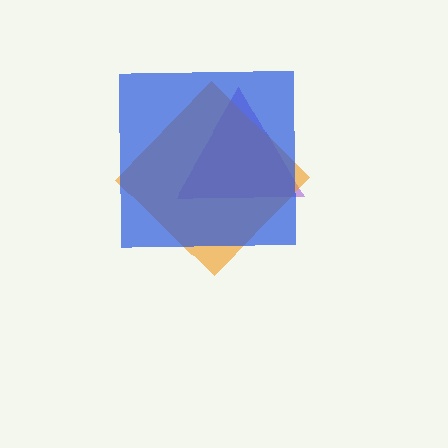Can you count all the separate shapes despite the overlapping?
Yes, there are 3 separate shapes.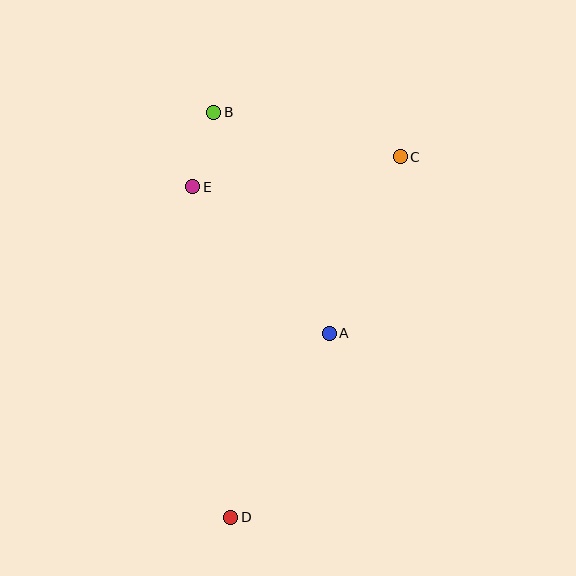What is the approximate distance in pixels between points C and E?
The distance between C and E is approximately 210 pixels.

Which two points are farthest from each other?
Points B and D are farthest from each other.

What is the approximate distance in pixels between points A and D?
The distance between A and D is approximately 209 pixels.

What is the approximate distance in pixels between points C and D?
The distance between C and D is approximately 398 pixels.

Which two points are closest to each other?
Points B and E are closest to each other.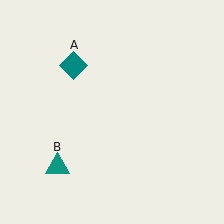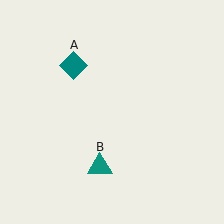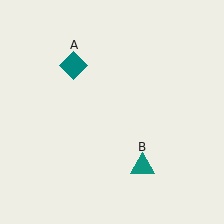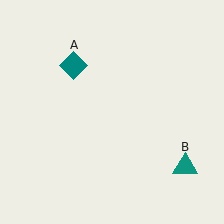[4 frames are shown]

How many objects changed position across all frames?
1 object changed position: teal triangle (object B).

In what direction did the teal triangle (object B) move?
The teal triangle (object B) moved right.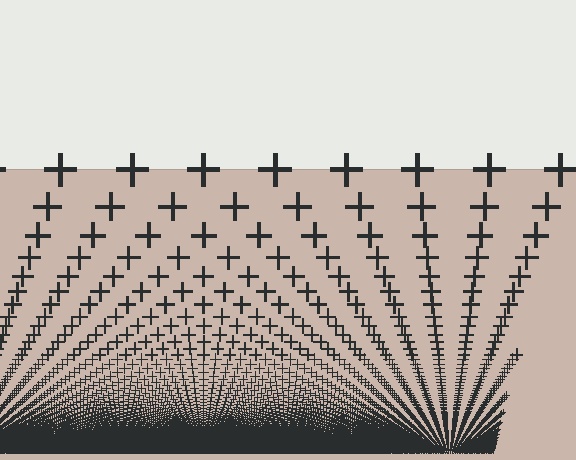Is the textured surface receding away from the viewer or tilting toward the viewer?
The surface appears to tilt toward the viewer. Texture elements get larger and sparser toward the top.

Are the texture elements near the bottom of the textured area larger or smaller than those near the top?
Smaller. The gradient is inverted — elements near the bottom are smaller and denser.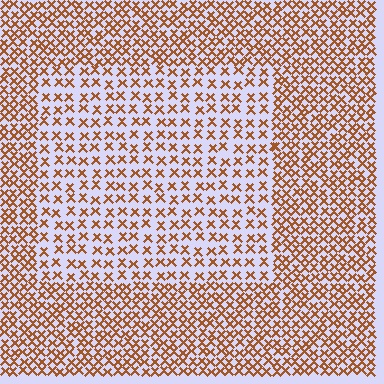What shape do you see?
I see a rectangle.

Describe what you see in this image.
The image contains small brown elements arranged at two different densities. A rectangle-shaped region is visible where the elements are less densely packed than the surrounding area.